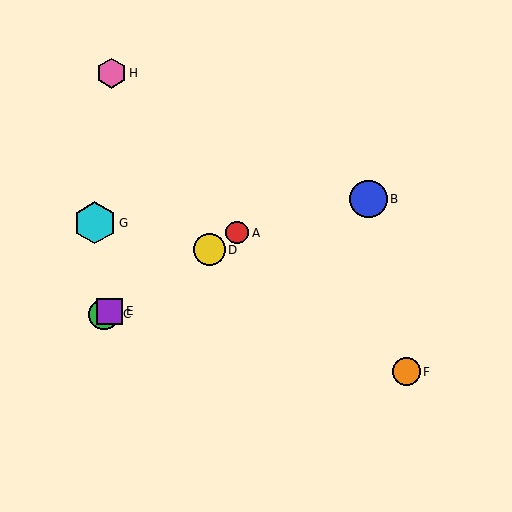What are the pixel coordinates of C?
Object C is at (104, 314).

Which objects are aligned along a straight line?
Objects A, C, D, E are aligned along a straight line.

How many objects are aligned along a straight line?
4 objects (A, C, D, E) are aligned along a straight line.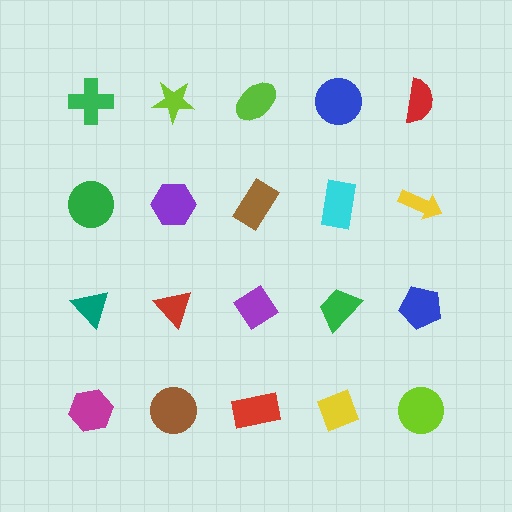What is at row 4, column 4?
A yellow diamond.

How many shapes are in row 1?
5 shapes.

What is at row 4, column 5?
A lime circle.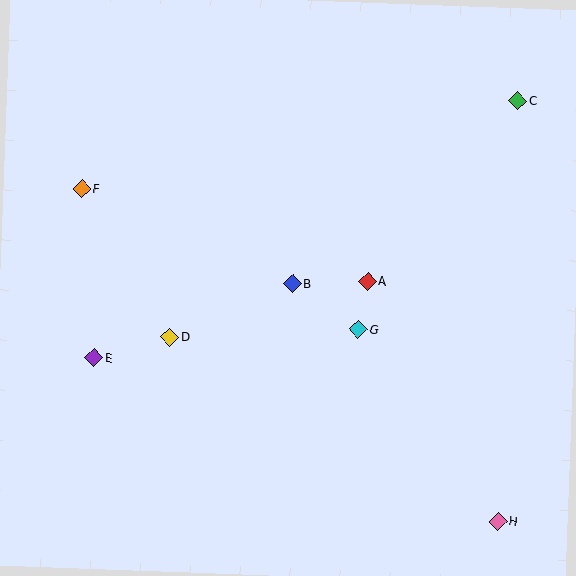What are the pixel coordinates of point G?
Point G is at (358, 329).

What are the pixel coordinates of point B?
Point B is at (293, 283).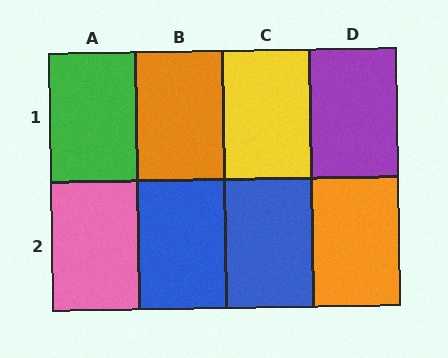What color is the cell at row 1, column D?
Purple.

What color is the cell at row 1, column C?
Yellow.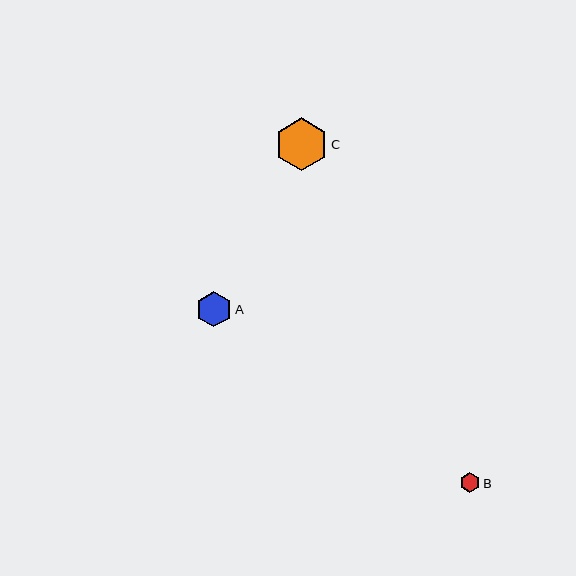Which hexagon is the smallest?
Hexagon B is the smallest with a size of approximately 20 pixels.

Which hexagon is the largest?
Hexagon C is the largest with a size of approximately 52 pixels.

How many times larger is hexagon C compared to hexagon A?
Hexagon C is approximately 1.5 times the size of hexagon A.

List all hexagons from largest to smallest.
From largest to smallest: C, A, B.